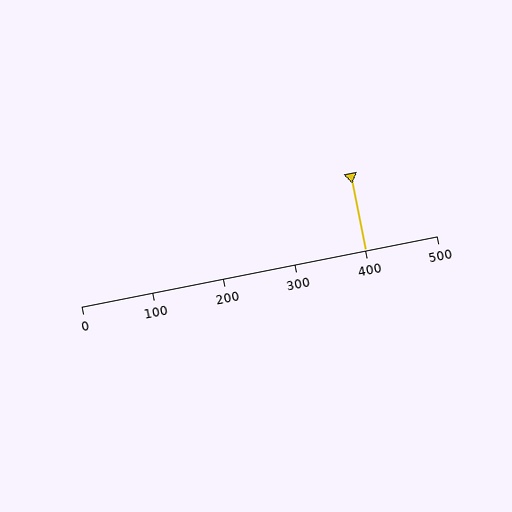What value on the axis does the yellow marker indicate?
The marker indicates approximately 400.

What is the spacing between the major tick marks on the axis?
The major ticks are spaced 100 apart.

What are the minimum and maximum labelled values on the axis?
The axis runs from 0 to 500.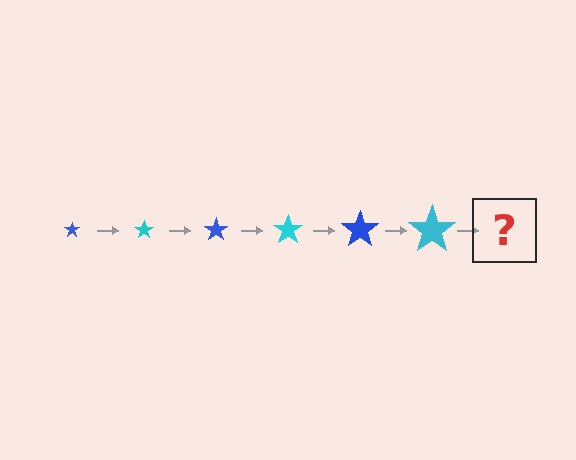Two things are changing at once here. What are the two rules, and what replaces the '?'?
The two rules are that the star grows larger each step and the color cycles through blue and cyan. The '?' should be a blue star, larger than the previous one.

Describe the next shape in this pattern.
It should be a blue star, larger than the previous one.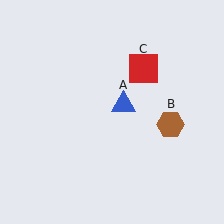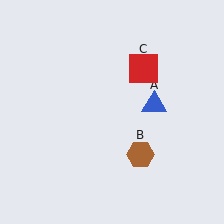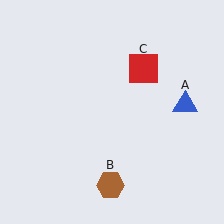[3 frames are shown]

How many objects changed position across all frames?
2 objects changed position: blue triangle (object A), brown hexagon (object B).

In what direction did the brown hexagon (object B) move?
The brown hexagon (object B) moved down and to the left.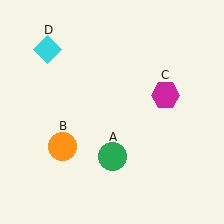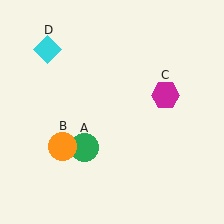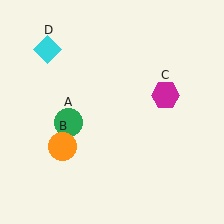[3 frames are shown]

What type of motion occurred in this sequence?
The green circle (object A) rotated clockwise around the center of the scene.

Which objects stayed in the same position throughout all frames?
Orange circle (object B) and magenta hexagon (object C) and cyan diamond (object D) remained stationary.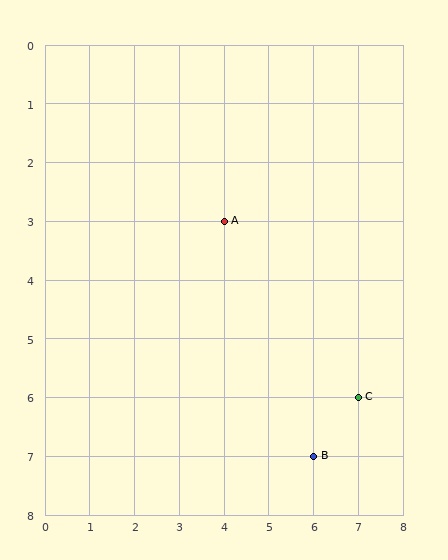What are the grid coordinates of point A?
Point A is at grid coordinates (4, 3).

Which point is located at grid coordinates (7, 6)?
Point C is at (7, 6).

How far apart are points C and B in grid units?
Points C and B are 1 column and 1 row apart (about 1.4 grid units diagonally).